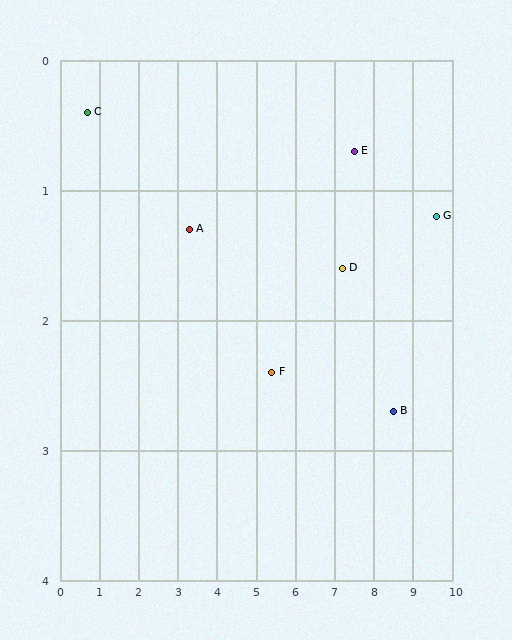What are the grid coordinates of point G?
Point G is at approximately (9.6, 1.2).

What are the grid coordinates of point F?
Point F is at approximately (5.4, 2.4).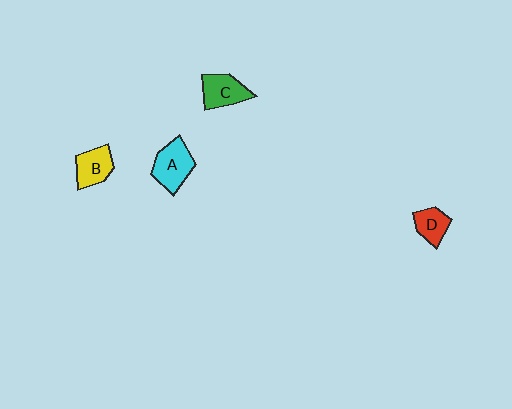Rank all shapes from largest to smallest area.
From largest to smallest: A (cyan), C (green), B (yellow), D (red).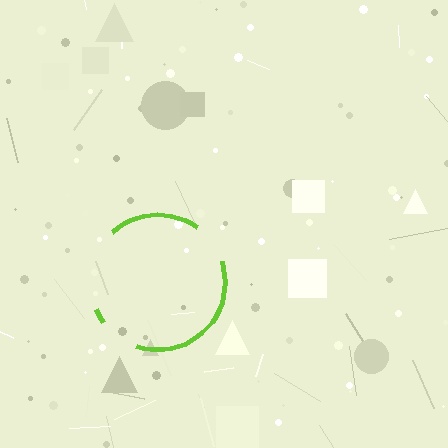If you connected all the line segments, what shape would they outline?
They would outline a circle.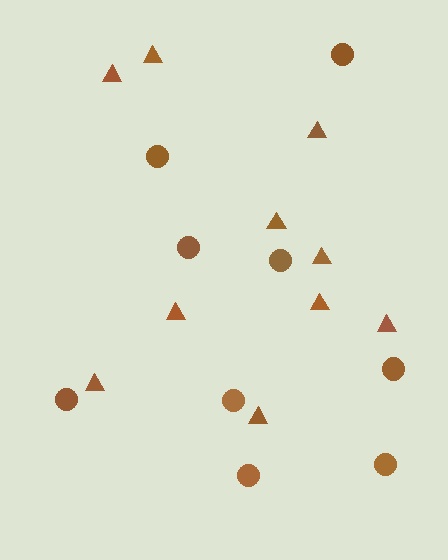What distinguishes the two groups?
There are 2 groups: one group of circles (9) and one group of triangles (10).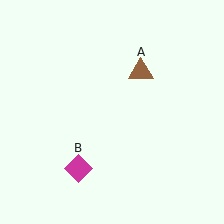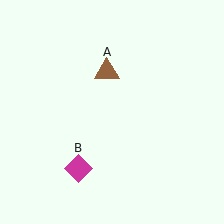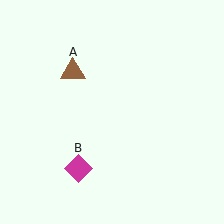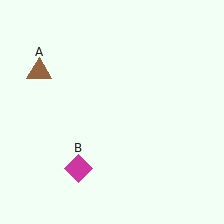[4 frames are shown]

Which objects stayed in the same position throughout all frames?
Magenta diamond (object B) remained stationary.